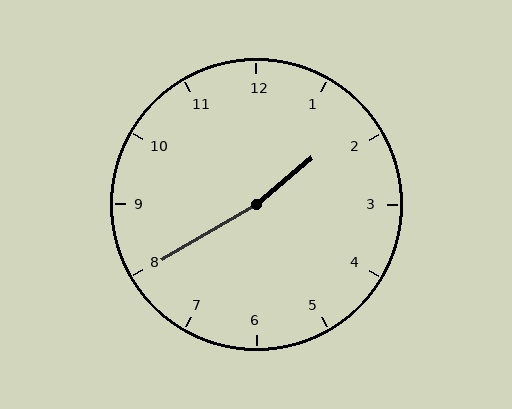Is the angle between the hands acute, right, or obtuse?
It is obtuse.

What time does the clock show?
1:40.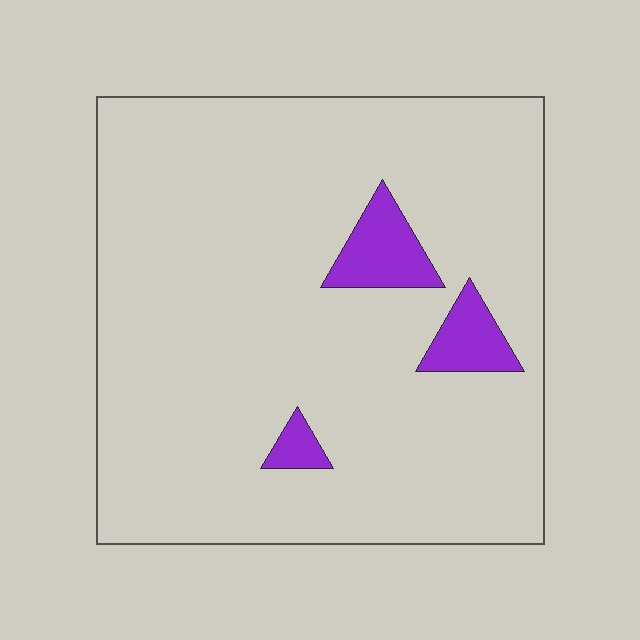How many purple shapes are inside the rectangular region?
3.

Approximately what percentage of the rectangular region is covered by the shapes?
Approximately 5%.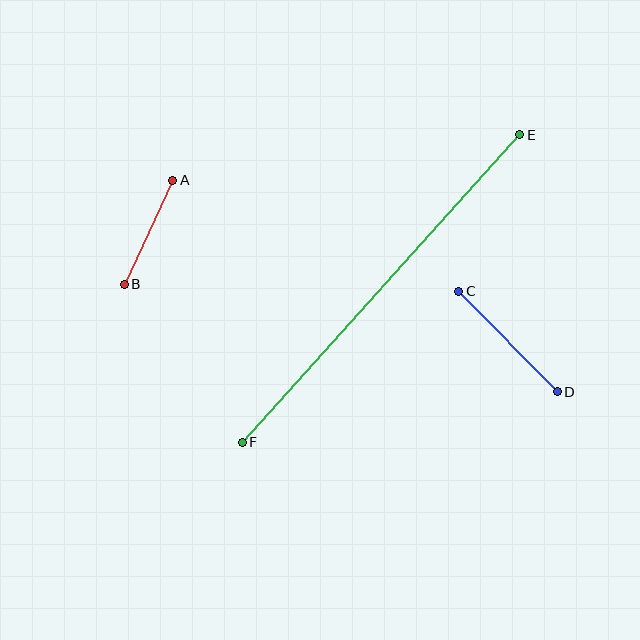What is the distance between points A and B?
The distance is approximately 115 pixels.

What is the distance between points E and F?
The distance is approximately 414 pixels.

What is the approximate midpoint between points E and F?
The midpoint is at approximately (381, 288) pixels.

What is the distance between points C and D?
The distance is approximately 141 pixels.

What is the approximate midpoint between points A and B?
The midpoint is at approximately (149, 232) pixels.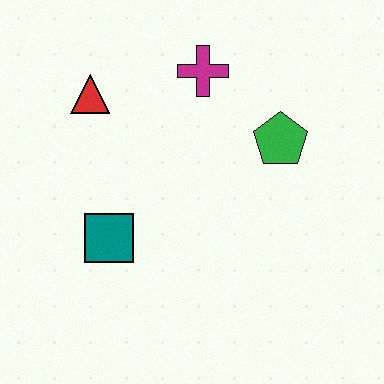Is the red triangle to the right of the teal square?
No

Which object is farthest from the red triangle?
The green pentagon is farthest from the red triangle.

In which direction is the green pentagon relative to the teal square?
The green pentagon is to the right of the teal square.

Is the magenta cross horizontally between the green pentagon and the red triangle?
Yes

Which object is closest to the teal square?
The red triangle is closest to the teal square.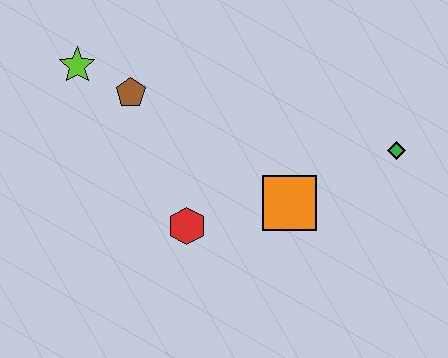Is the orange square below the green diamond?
Yes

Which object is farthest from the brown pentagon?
The green diamond is farthest from the brown pentagon.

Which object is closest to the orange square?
The red hexagon is closest to the orange square.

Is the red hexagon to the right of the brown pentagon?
Yes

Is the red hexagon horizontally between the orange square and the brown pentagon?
Yes